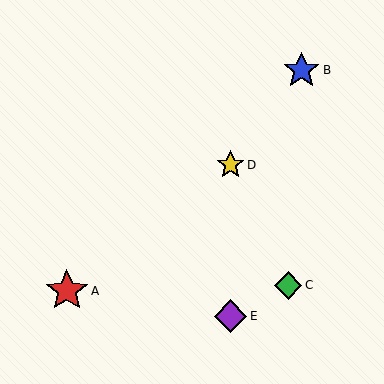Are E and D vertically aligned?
Yes, both are at x≈230.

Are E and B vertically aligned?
No, E is at x≈230 and B is at x≈301.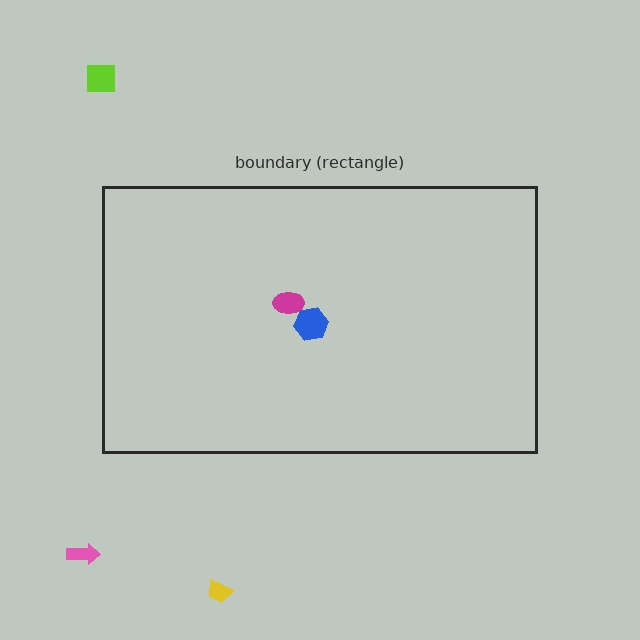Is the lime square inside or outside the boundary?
Outside.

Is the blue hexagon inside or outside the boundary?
Inside.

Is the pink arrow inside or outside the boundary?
Outside.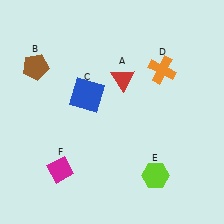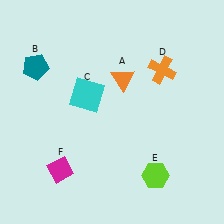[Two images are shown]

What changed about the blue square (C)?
In Image 1, C is blue. In Image 2, it changed to cyan.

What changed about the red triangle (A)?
In Image 1, A is red. In Image 2, it changed to orange.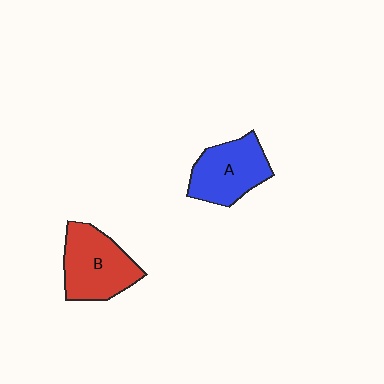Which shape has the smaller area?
Shape A (blue).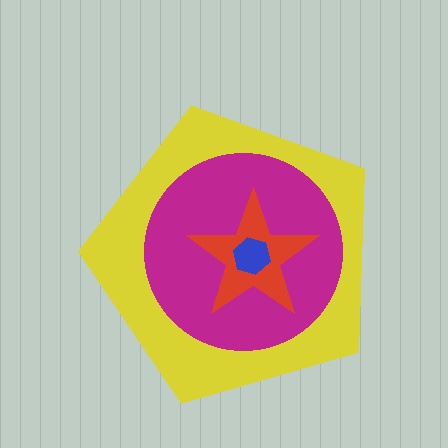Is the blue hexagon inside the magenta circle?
Yes.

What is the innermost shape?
The blue hexagon.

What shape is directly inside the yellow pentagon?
The magenta circle.